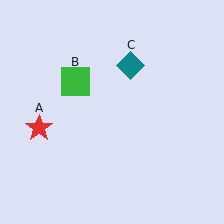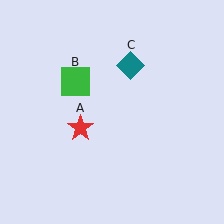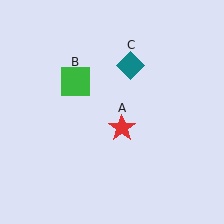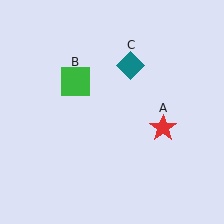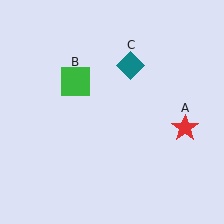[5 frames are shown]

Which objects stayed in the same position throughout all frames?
Green square (object B) and teal diamond (object C) remained stationary.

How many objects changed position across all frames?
1 object changed position: red star (object A).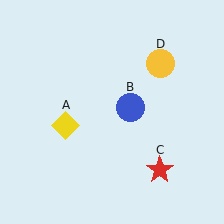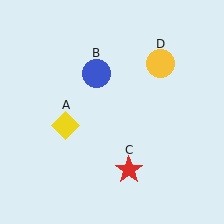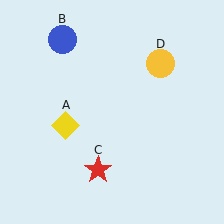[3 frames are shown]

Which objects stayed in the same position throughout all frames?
Yellow diamond (object A) and yellow circle (object D) remained stationary.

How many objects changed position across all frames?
2 objects changed position: blue circle (object B), red star (object C).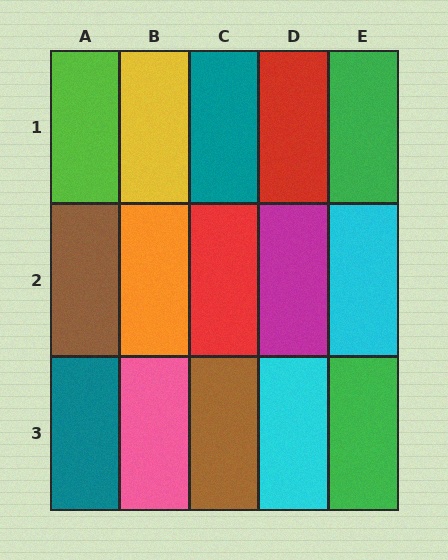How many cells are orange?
1 cell is orange.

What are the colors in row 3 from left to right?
Teal, pink, brown, cyan, green.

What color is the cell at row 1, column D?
Red.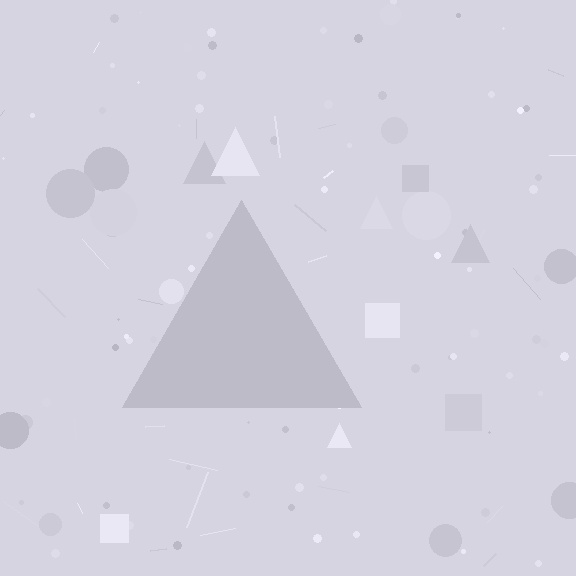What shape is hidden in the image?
A triangle is hidden in the image.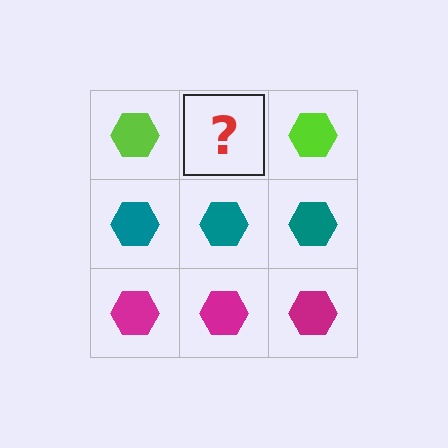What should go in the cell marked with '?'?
The missing cell should contain a lime hexagon.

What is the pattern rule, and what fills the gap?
The rule is that each row has a consistent color. The gap should be filled with a lime hexagon.